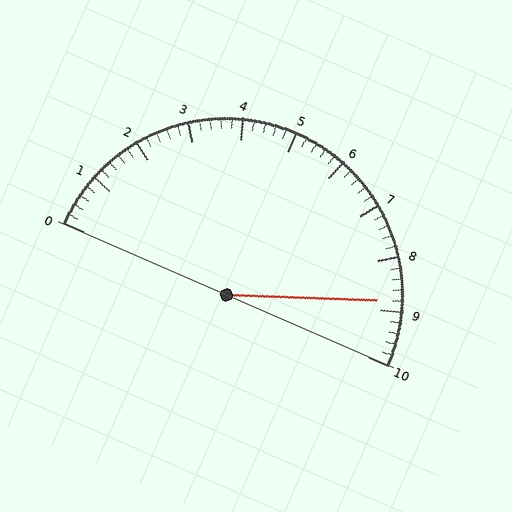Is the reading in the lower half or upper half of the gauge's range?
The reading is in the upper half of the range (0 to 10).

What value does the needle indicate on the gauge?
The needle indicates approximately 8.8.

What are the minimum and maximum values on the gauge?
The gauge ranges from 0 to 10.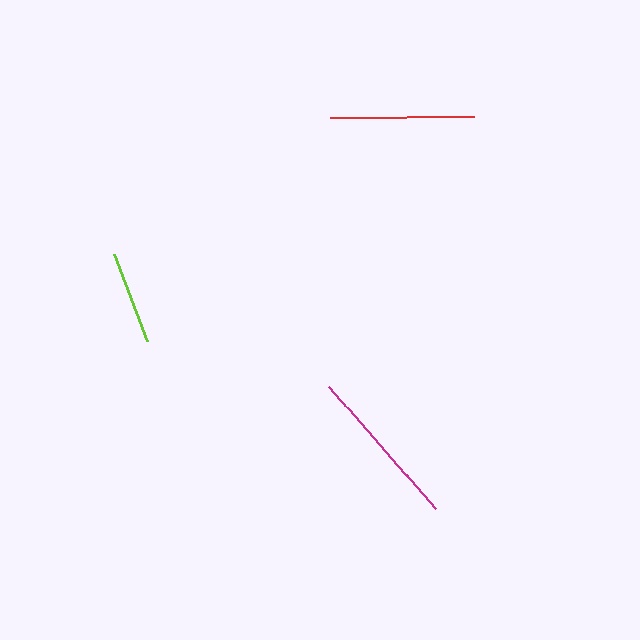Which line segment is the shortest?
The lime line is the shortest at approximately 93 pixels.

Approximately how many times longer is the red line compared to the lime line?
The red line is approximately 1.5 times the length of the lime line.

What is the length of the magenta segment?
The magenta segment is approximately 163 pixels long.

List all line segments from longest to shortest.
From longest to shortest: magenta, red, lime.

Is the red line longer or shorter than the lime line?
The red line is longer than the lime line.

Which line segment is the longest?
The magenta line is the longest at approximately 163 pixels.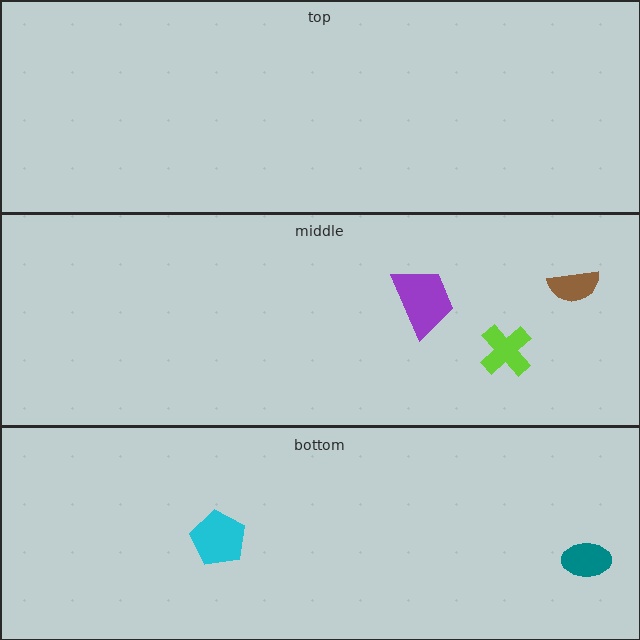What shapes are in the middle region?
The lime cross, the purple trapezoid, the brown semicircle.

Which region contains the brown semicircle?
The middle region.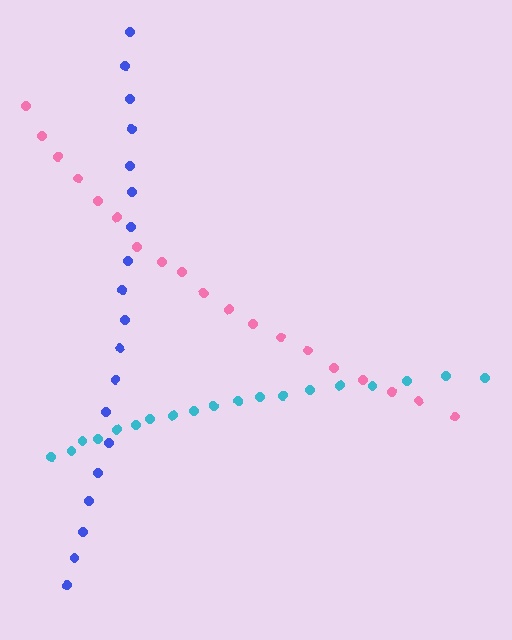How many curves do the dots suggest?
There are 3 distinct paths.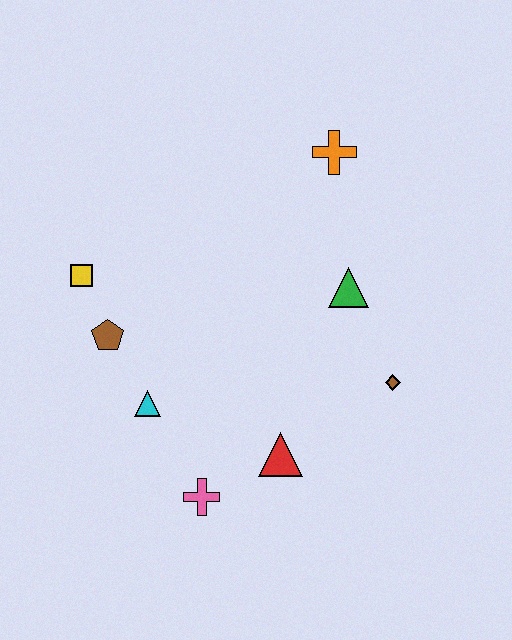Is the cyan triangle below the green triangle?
Yes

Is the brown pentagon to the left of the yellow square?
No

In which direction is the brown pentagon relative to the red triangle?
The brown pentagon is to the left of the red triangle.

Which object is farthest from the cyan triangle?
The orange cross is farthest from the cyan triangle.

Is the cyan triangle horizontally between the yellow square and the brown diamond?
Yes